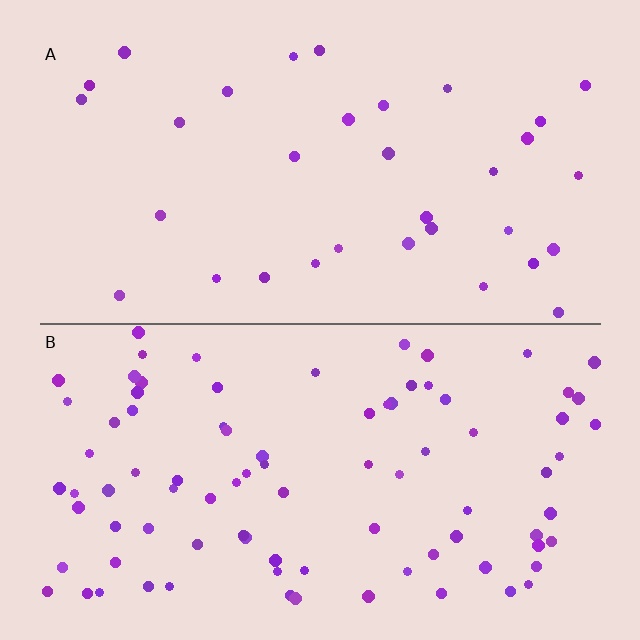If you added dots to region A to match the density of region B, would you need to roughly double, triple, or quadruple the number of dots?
Approximately triple.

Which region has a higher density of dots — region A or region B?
B (the bottom).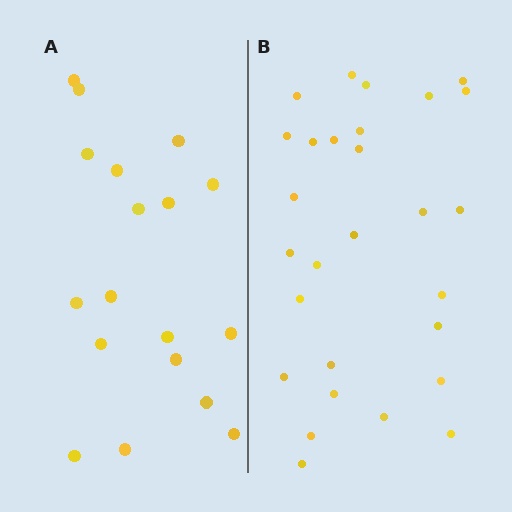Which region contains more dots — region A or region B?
Region B (the right region) has more dots.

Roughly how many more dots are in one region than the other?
Region B has roughly 10 or so more dots than region A.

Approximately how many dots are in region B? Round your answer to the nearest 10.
About 30 dots. (The exact count is 28, which rounds to 30.)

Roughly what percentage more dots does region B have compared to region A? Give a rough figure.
About 55% more.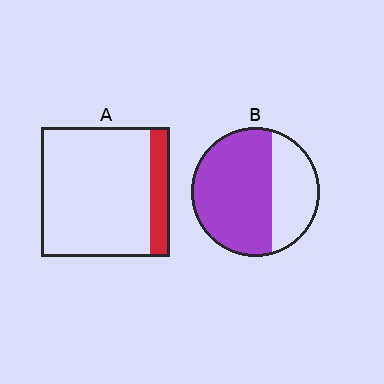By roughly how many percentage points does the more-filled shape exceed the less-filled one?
By roughly 50 percentage points (B over A).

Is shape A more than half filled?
No.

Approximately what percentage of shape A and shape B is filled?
A is approximately 15% and B is approximately 65%.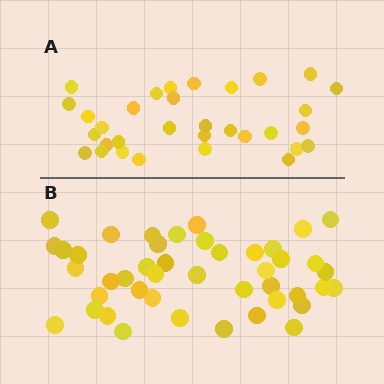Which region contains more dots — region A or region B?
Region B (the bottom region) has more dots.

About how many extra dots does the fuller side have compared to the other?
Region B has roughly 12 or so more dots than region A.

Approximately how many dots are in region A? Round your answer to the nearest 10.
About 30 dots. (The exact count is 32, which rounds to 30.)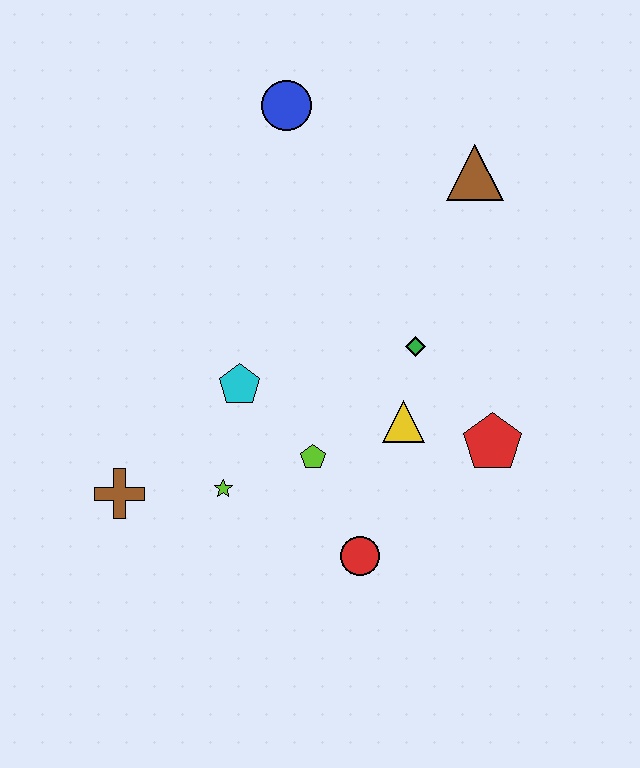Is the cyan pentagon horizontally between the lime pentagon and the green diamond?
No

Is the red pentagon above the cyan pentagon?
No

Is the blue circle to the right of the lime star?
Yes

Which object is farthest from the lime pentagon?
The blue circle is farthest from the lime pentagon.